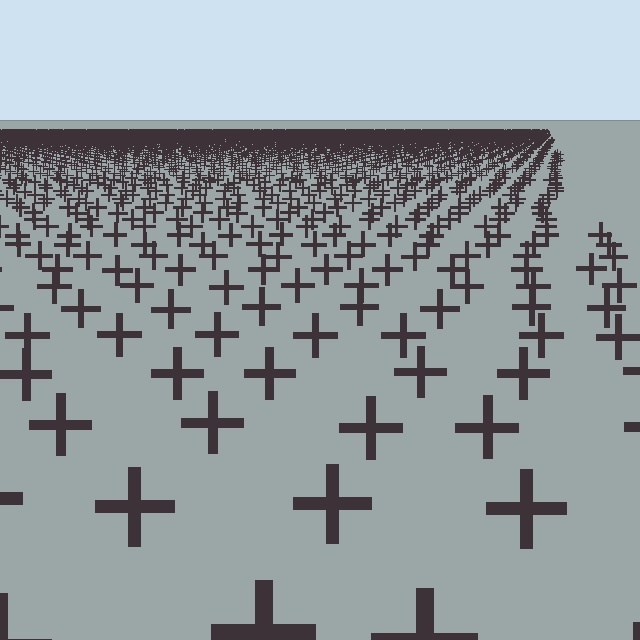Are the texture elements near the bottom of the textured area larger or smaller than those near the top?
Larger. Near the bottom, elements are closer to the viewer and appear at a bigger on-screen size.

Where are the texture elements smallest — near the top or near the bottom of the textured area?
Near the top.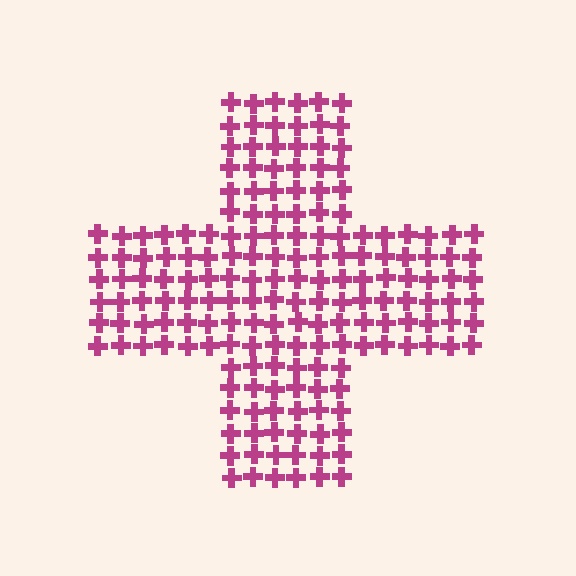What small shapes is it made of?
It is made of small crosses.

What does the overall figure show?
The overall figure shows a cross.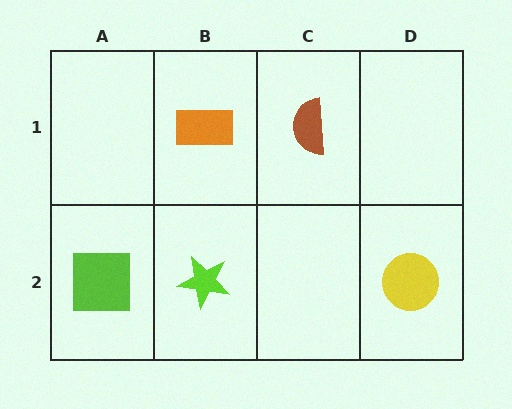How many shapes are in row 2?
3 shapes.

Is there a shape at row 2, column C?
No, that cell is empty.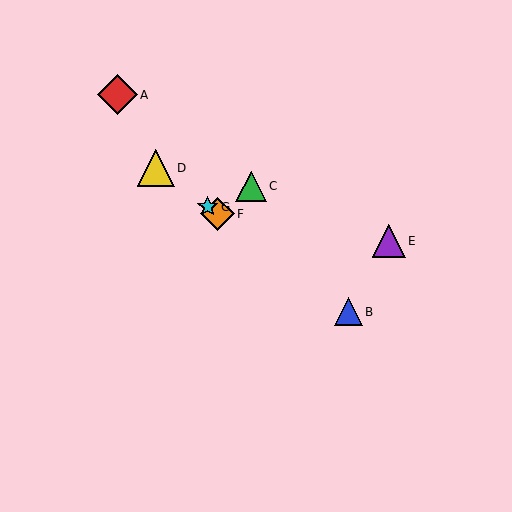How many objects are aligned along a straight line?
4 objects (B, D, F, G) are aligned along a straight line.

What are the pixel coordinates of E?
Object E is at (389, 241).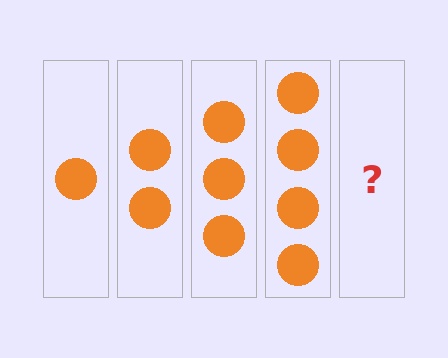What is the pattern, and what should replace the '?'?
The pattern is that each step adds one more circle. The '?' should be 5 circles.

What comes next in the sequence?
The next element should be 5 circles.